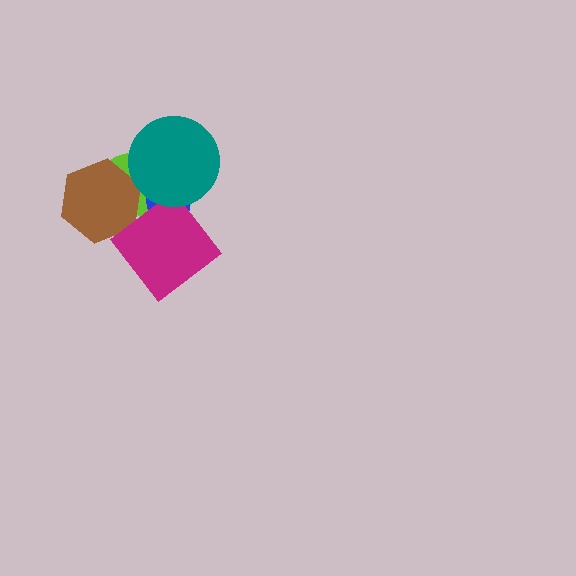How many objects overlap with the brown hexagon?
2 objects overlap with the brown hexagon.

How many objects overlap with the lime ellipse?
4 objects overlap with the lime ellipse.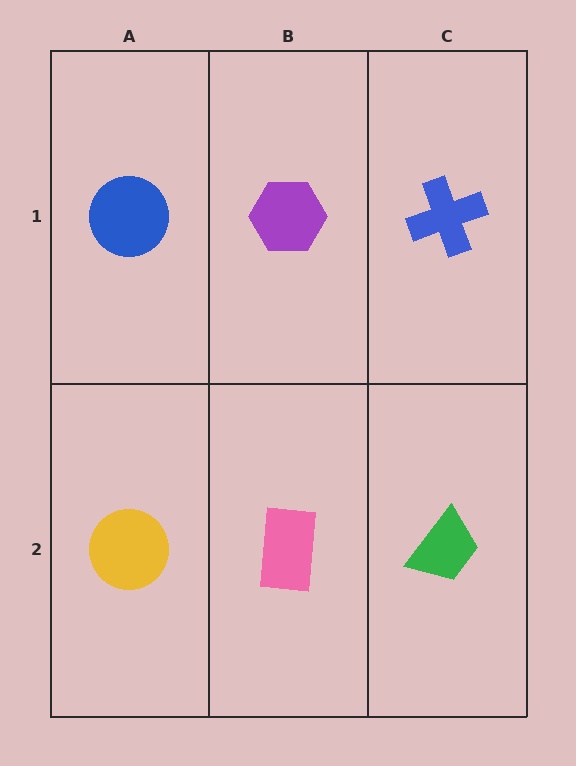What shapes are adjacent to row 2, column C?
A blue cross (row 1, column C), a pink rectangle (row 2, column B).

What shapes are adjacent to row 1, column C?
A green trapezoid (row 2, column C), a purple hexagon (row 1, column B).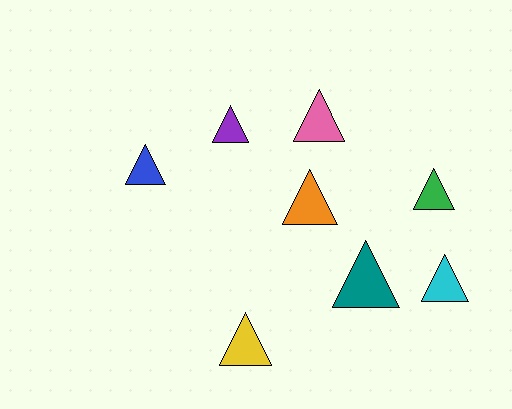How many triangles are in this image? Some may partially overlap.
There are 8 triangles.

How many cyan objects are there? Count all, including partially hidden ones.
There is 1 cyan object.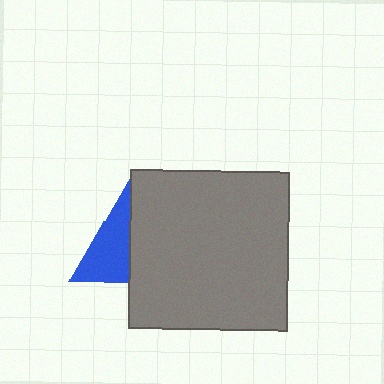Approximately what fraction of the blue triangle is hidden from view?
Roughly 55% of the blue triangle is hidden behind the gray square.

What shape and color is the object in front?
The object in front is a gray square.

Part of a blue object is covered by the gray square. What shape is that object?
It is a triangle.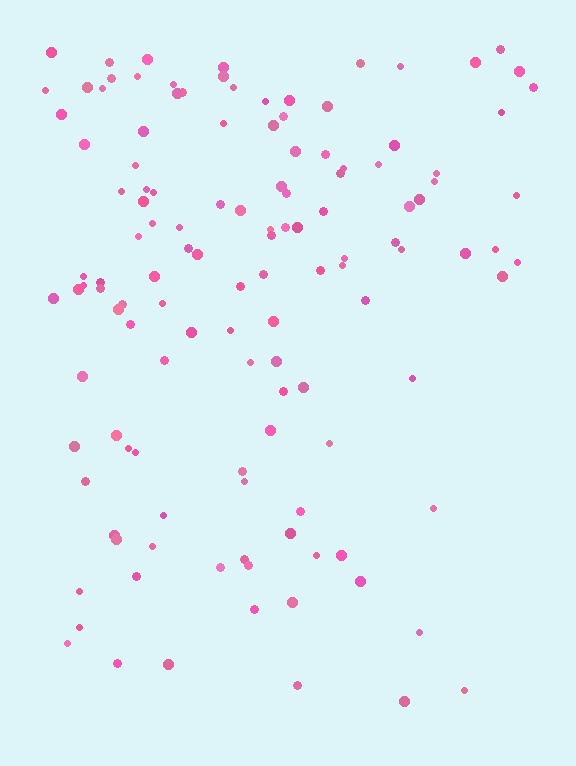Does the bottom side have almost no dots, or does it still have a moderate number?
Still a moderate number, just noticeably fewer than the top.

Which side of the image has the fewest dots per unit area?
The bottom.